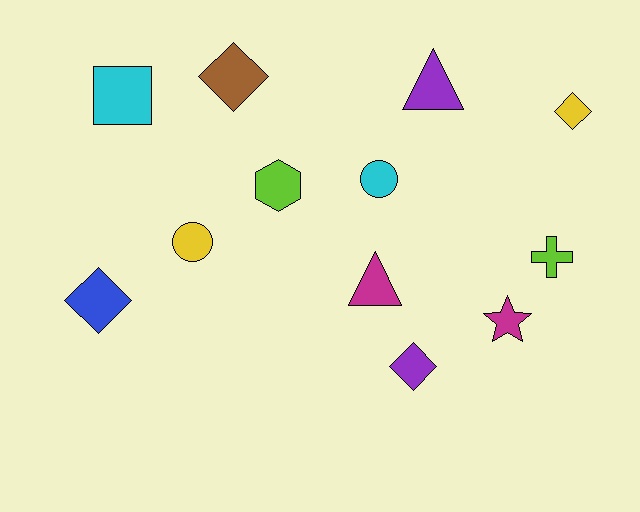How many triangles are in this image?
There are 2 triangles.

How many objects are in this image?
There are 12 objects.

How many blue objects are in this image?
There is 1 blue object.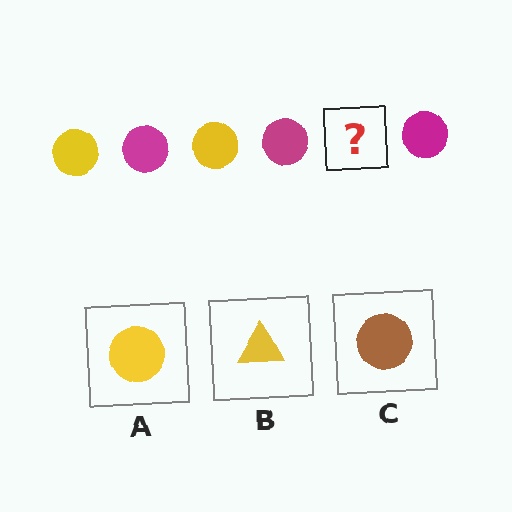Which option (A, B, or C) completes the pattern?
A.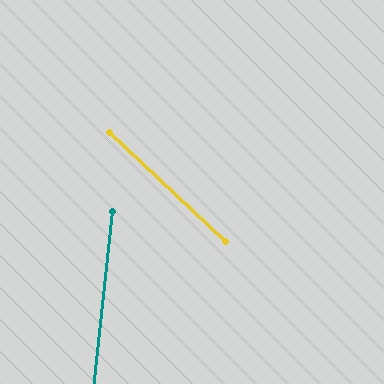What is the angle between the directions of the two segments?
Approximately 53 degrees.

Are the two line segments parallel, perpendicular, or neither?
Neither parallel nor perpendicular — they differ by about 53°.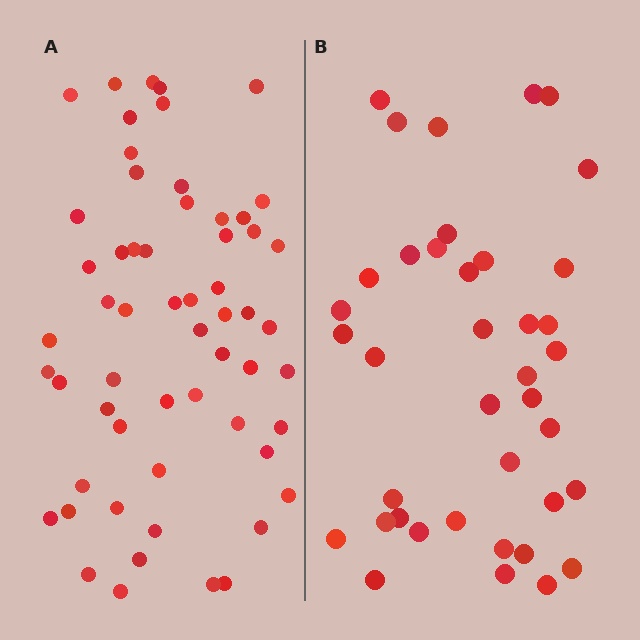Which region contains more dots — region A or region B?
Region A (the left region) has more dots.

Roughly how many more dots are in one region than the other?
Region A has approximately 20 more dots than region B.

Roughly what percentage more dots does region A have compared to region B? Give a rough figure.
About 50% more.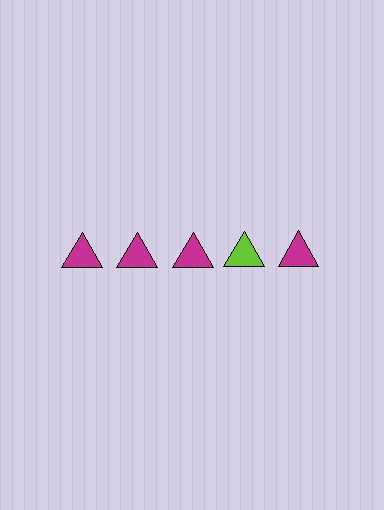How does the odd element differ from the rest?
It has a different color: lime instead of magenta.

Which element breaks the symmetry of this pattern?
The lime triangle in the top row, second from right column breaks the symmetry. All other shapes are magenta triangles.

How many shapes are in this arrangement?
There are 5 shapes arranged in a grid pattern.